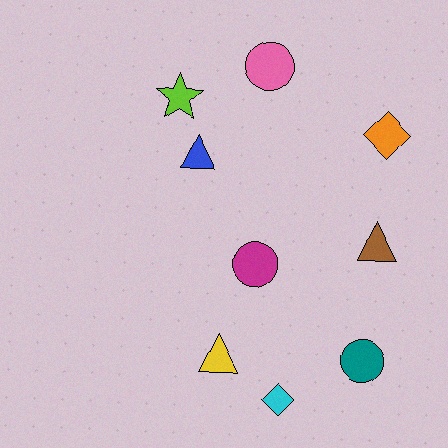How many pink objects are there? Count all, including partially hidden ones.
There is 1 pink object.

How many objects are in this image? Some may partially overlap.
There are 9 objects.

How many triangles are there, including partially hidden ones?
There are 3 triangles.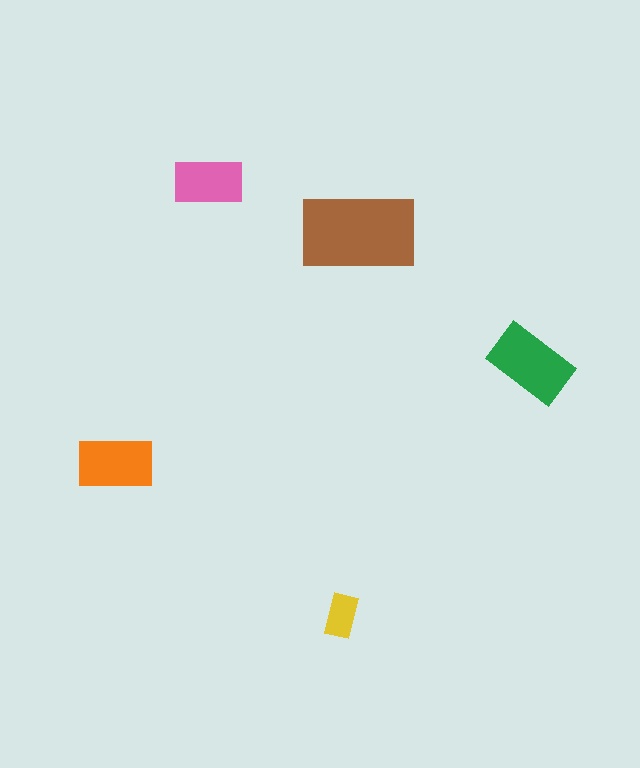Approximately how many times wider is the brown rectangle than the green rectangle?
About 1.5 times wider.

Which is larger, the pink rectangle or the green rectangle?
The green one.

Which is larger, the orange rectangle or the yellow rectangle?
The orange one.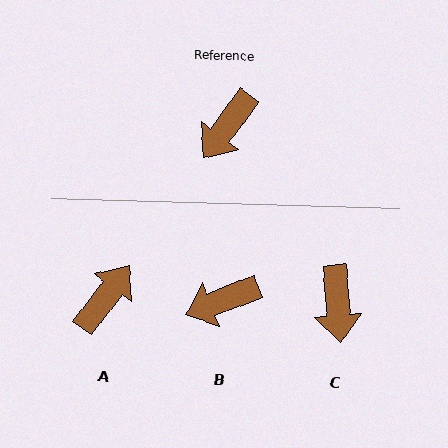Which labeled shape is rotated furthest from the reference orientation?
A, about 179 degrees away.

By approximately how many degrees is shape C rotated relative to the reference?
Approximately 41 degrees counter-clockwise.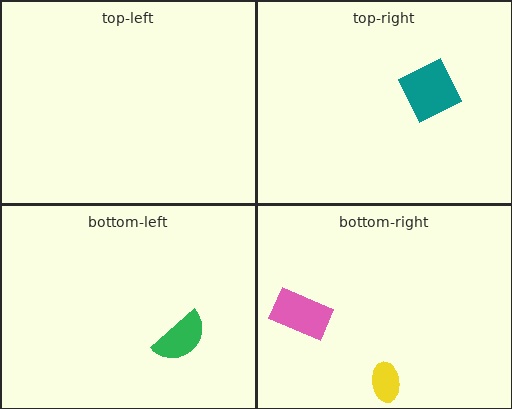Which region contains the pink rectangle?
The bottom-right region.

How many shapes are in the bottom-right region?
2.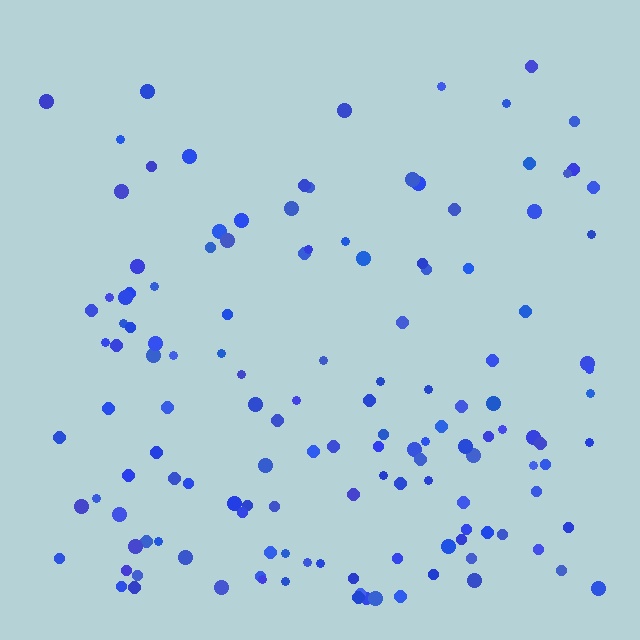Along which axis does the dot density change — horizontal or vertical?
Vertical.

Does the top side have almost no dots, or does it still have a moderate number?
Still a moderate number, just noticeably fewer than the bottom.